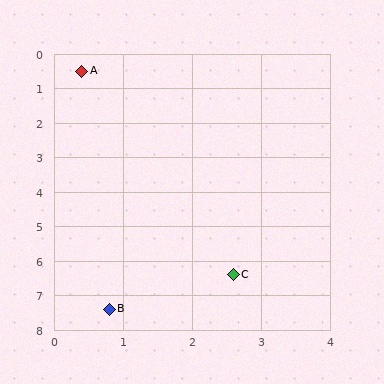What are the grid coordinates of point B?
Point B is at approximately (0.8, 7.4).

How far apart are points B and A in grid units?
Points B and A are about 6.9 grid units apart.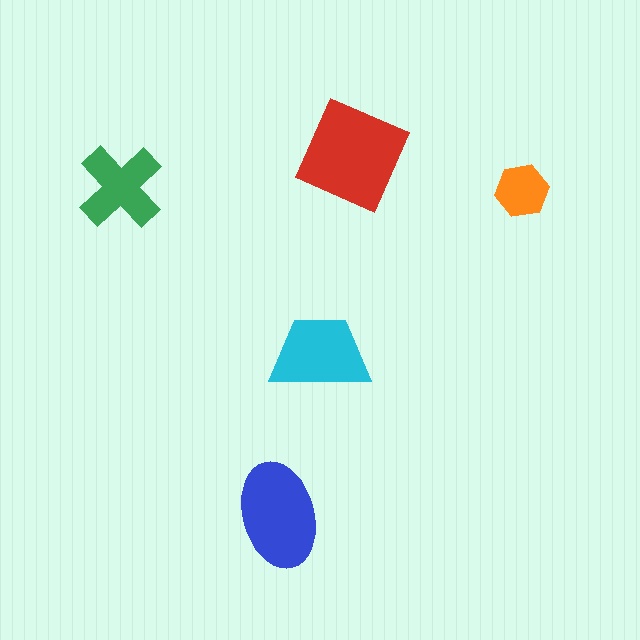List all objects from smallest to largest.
The orange hexagon, the green cross, the cyan trapezoid, the blue ellipse, the red square.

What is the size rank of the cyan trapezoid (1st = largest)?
3rd.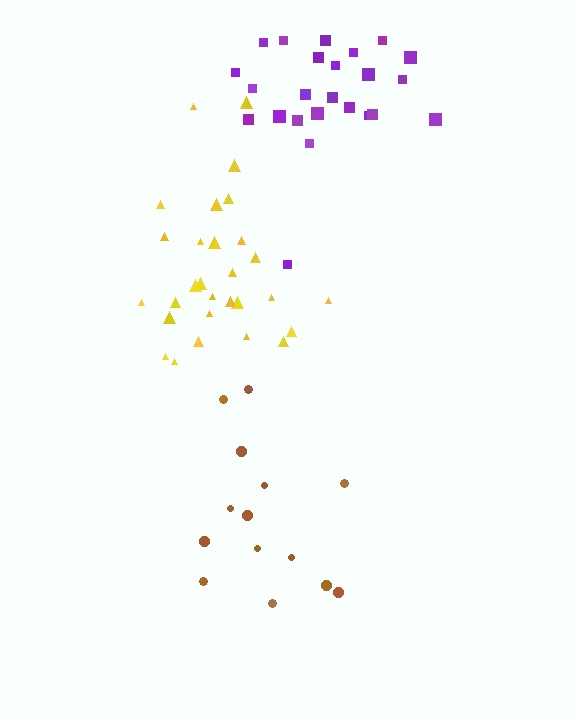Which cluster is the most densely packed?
Purple.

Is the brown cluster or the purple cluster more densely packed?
Purple.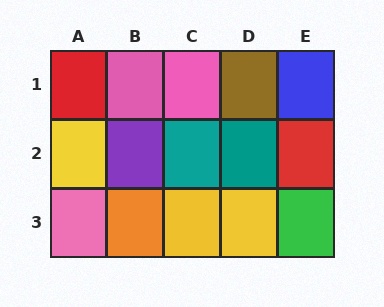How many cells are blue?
1 cell is blue.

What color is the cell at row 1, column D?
Brown.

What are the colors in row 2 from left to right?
Yellow, purple, teal, teal, red.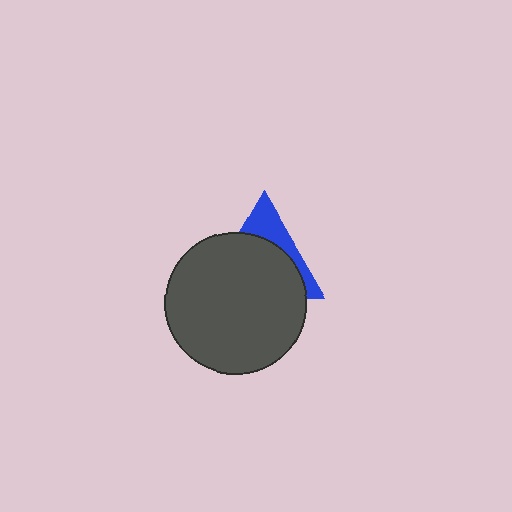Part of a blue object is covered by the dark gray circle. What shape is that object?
It is a triangle.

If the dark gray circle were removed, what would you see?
You would see the complete blue triangle.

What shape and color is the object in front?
The object in front is a dark gray circle.